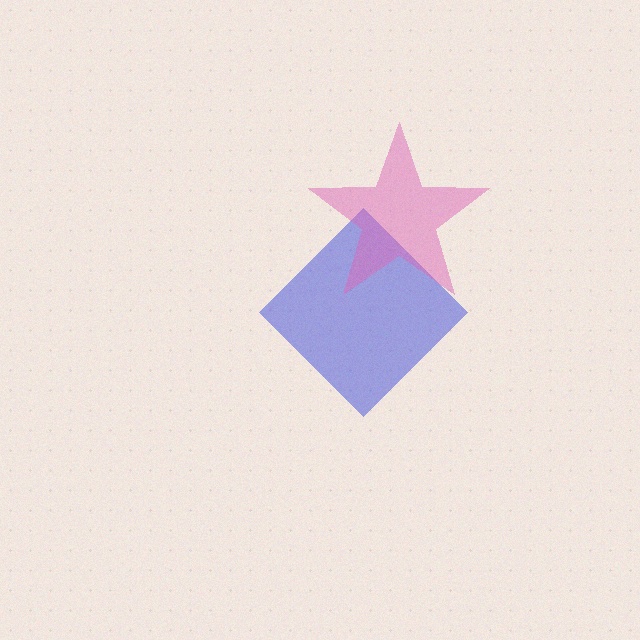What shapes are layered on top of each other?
The layered shapes are: a blue diamond, a pink star.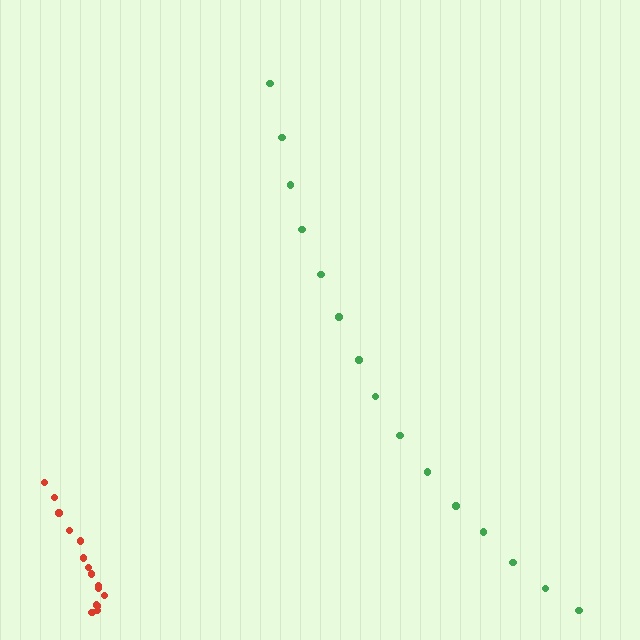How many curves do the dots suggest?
There are 2 distinct paths.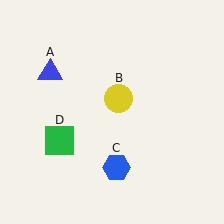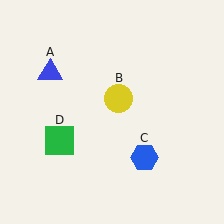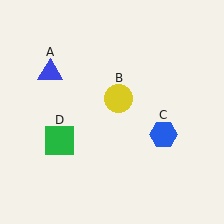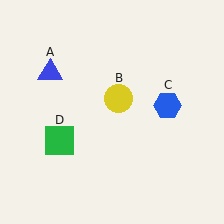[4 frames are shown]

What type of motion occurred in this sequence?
The blue hexagon (object C) rotated counterclockwise around the center of the scene.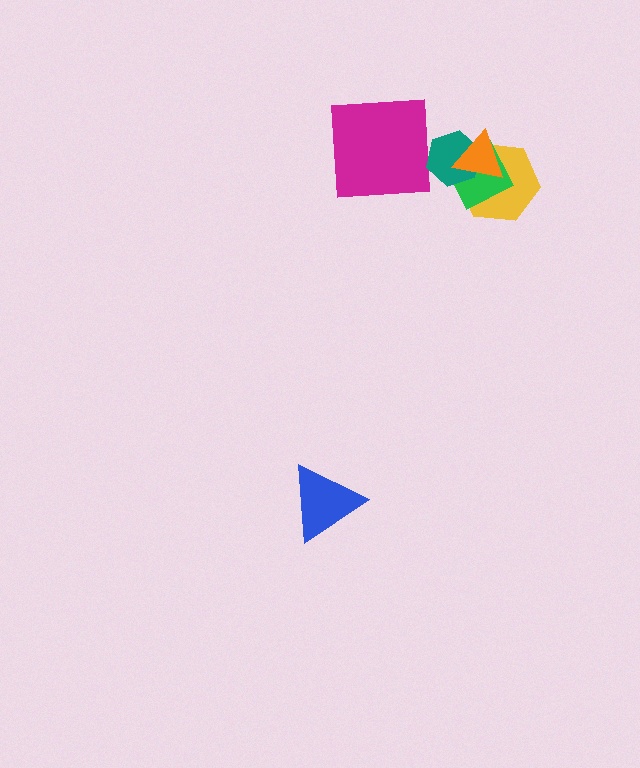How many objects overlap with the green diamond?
3 objects overlap with the green diamond.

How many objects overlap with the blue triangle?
0 objects overlap with the blue triangle.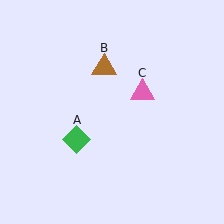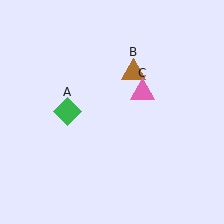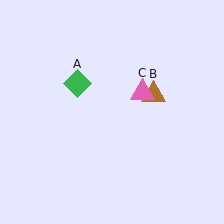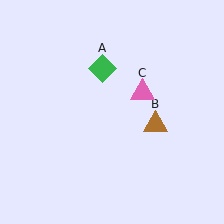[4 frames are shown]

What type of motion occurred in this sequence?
The green diamond (object A), brown triangle (object B) rotated clockwise around the center of the scene.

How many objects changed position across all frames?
2 objects changed position: green diamond (object A), brown triangle (object B).